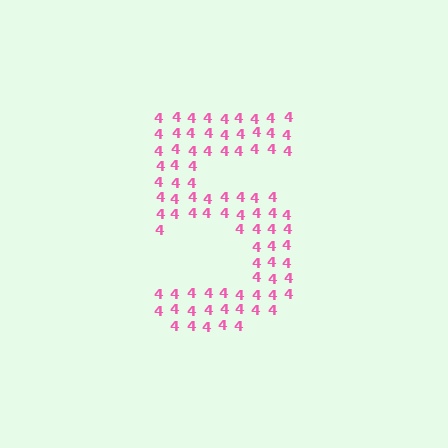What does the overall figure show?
The overall figure shows the digit 5.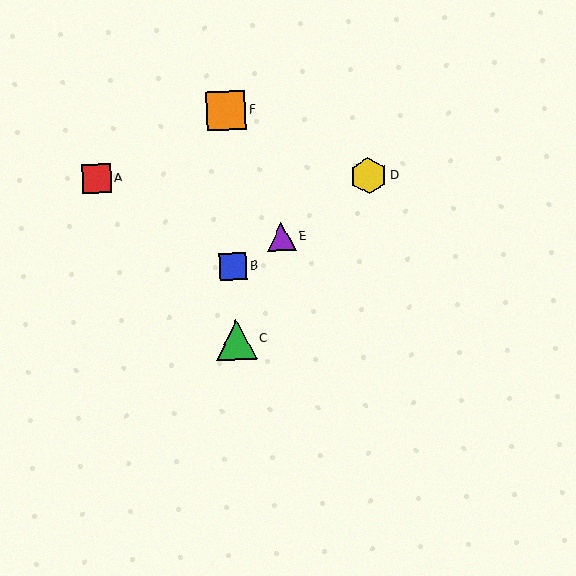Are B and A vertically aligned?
No, B is at x≈233 and A is at x≈97.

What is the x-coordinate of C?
Object C is at x≈236.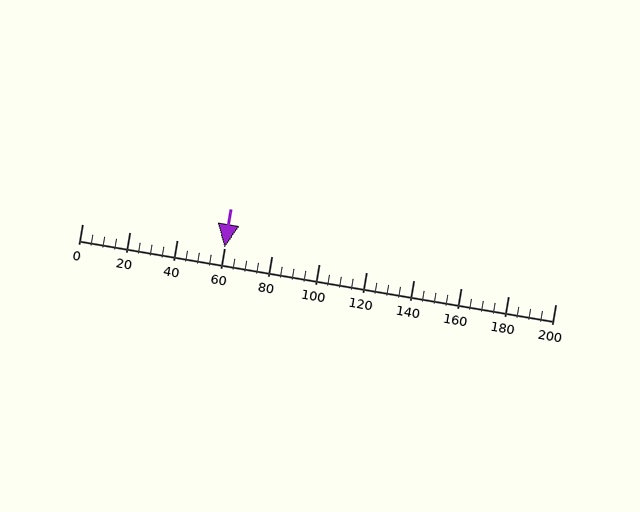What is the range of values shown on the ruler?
The ruler shows values from 0 to 200.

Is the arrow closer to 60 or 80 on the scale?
The arrow is closer to 60.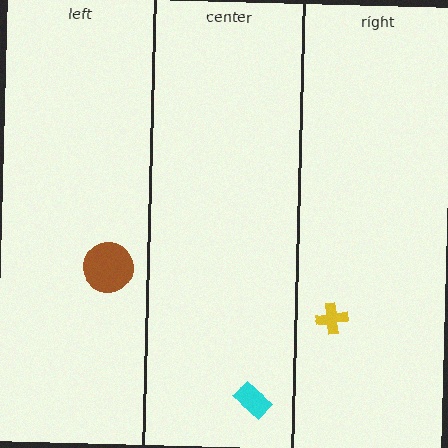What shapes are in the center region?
The cyan rectangle.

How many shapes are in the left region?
1.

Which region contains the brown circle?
The left region.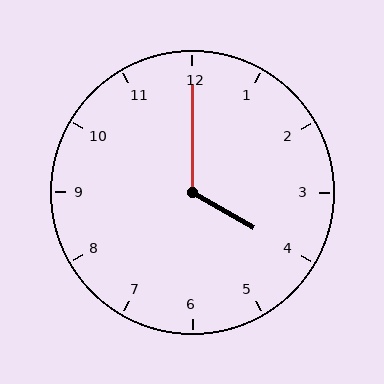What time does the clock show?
4:00.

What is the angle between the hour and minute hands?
Approximately 120 degrees.